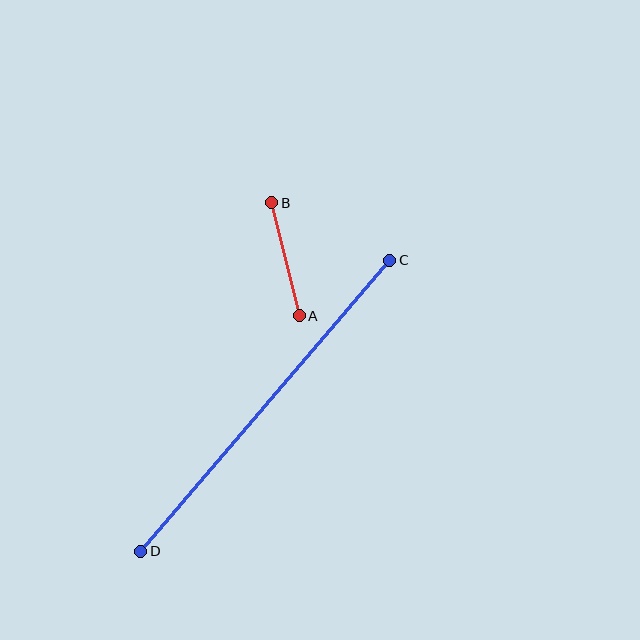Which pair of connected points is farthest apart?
Points C and D are farthest apart.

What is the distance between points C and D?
The distance is approximately 383 pixels.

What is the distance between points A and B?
The distance is approximately 117 pixels.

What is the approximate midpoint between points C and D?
The midpoint is at approximately (265, 406) pixels.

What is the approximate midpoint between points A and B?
The midpoint is at approximately (285, 259) pixels.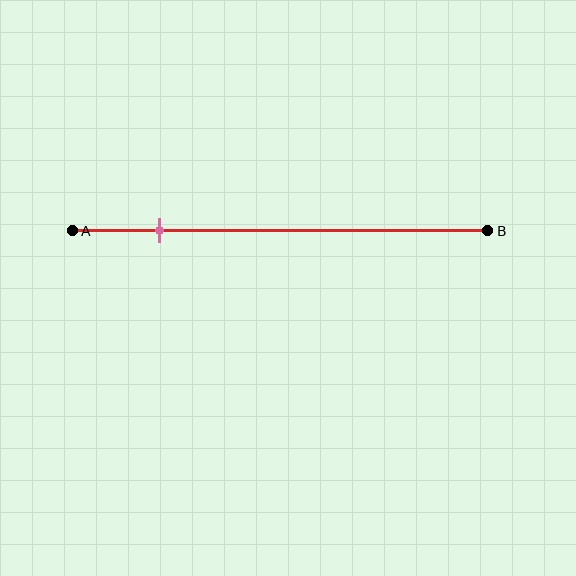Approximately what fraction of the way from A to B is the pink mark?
The pink mark is approximately 20% of the way from A to B.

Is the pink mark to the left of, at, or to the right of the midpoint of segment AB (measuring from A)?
The pink mark is to the left of the midpoint of segment AB.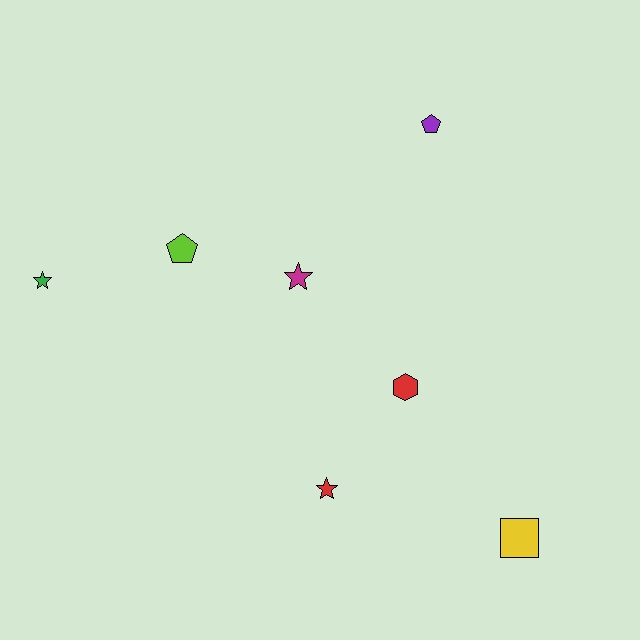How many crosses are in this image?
There are no crosses.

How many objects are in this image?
There are 7 objects.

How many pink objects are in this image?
There are no pink objects.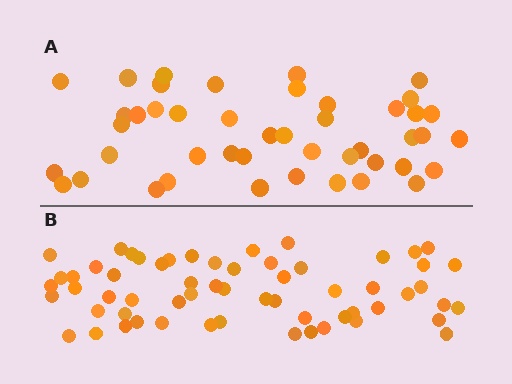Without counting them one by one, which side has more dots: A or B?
Region B (the bottom region) has more dots.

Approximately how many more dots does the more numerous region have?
Region B has approximately 15 more dots than region A.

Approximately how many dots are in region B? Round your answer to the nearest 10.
About 60 dots.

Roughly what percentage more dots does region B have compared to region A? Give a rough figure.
About 35% more.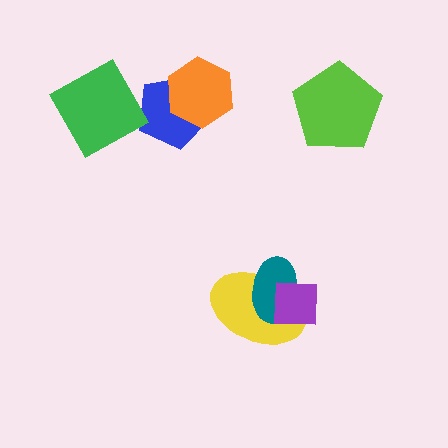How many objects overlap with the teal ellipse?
2 objects overlap with the teal ellipse.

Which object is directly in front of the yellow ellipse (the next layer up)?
The teal ellipse is directly in front of the yellow ellipse.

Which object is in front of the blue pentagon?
The orange hexagon is in front of the blue pentagon.